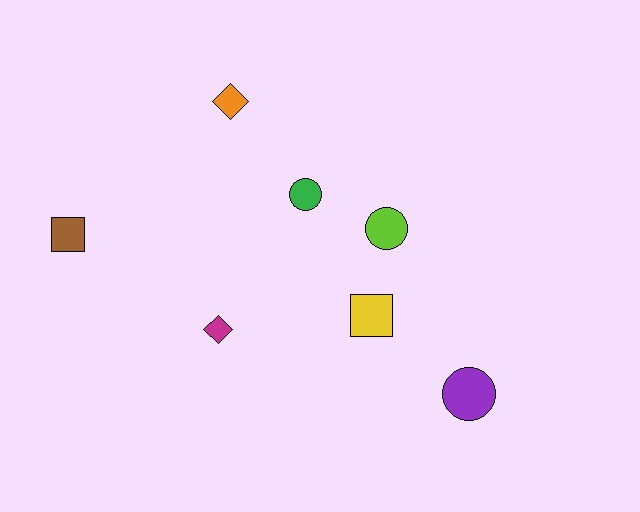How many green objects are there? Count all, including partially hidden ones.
There is 1 green object.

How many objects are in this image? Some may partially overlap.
There are 7 objects.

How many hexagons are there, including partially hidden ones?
There are no hexagons.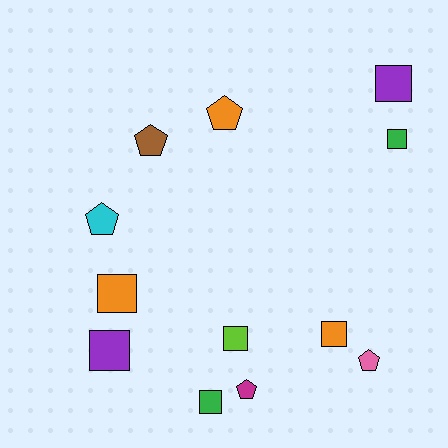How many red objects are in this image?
There are no red objects.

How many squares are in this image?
There are 7 squares.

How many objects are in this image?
There are 12 objects.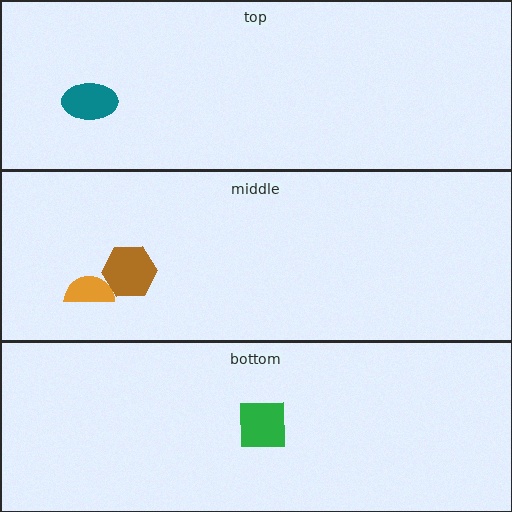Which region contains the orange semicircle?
The middle region.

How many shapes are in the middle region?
2.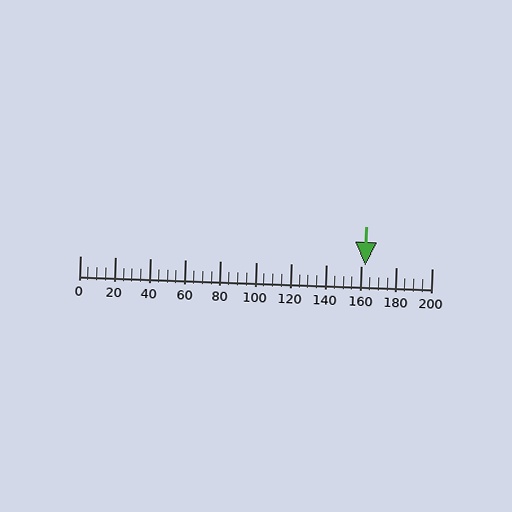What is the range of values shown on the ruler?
The ruler shows values from 0 to 200.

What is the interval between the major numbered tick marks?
The major tick marks are spaced 20 units apart.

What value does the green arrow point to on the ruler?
The green arrow points to approximately 162.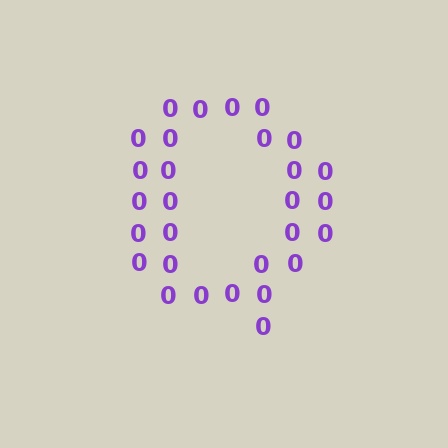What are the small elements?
The small elements are digit 0's.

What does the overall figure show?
The overall figure shows the letter Q.